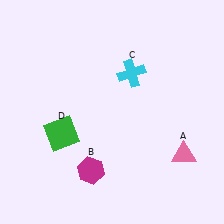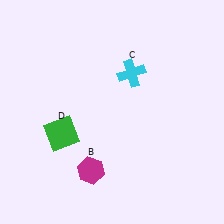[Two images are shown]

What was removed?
The pink triangle (A) was removed in Image 2.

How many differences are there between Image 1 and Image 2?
There is 1 difference between the two images.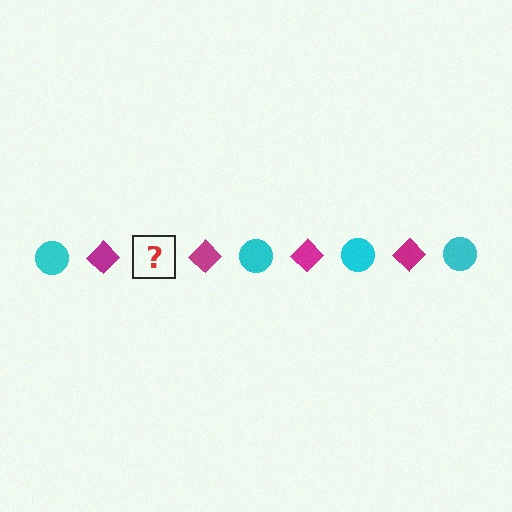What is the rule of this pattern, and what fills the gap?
The rule is that the pattern alternates between cyan circle and magenta diamond. The gap should be filled with a cyan circle.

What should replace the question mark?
The question mark should be replaced with a cyan circle.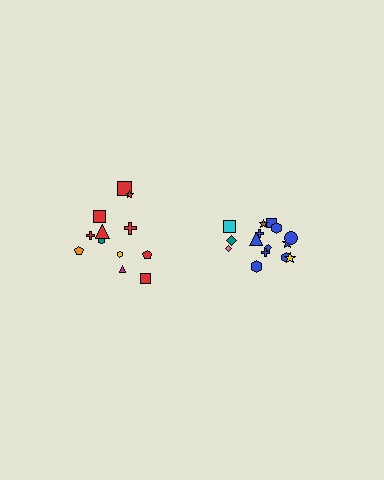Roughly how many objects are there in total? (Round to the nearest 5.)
Roughly 25 objects in total.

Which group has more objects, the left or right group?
The right group.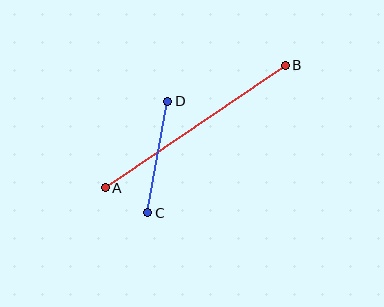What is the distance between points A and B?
The distance is approximately 218 pixels.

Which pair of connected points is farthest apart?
Points A and B are farthest apart.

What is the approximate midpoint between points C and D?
The midpoint is at approximately (158, 157) pixels.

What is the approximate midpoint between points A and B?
The midpoint is at approximately (195, 127) pixels.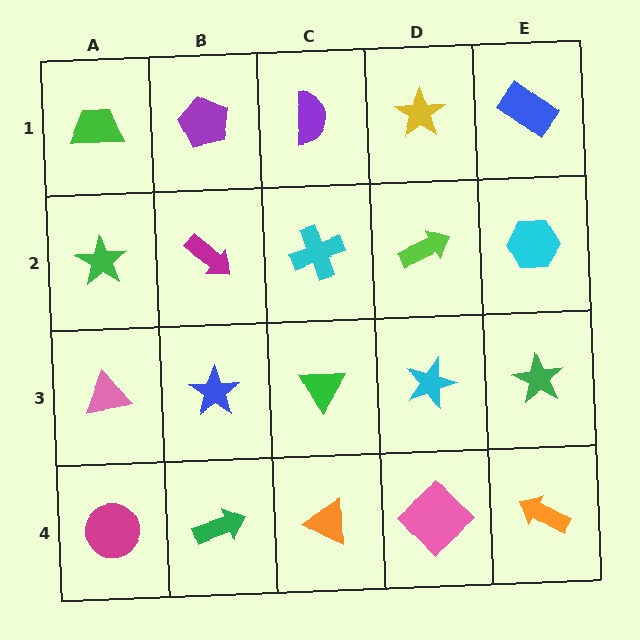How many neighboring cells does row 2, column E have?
3.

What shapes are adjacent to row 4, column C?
A green triangle (row 3, column C), a green arrow (row 4, column B), a pink diamond (row 4, column D).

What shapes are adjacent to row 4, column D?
A cyan star (row 3, column D), an orange triangle (row 4, column C), an orange arrow (row 4, column E).